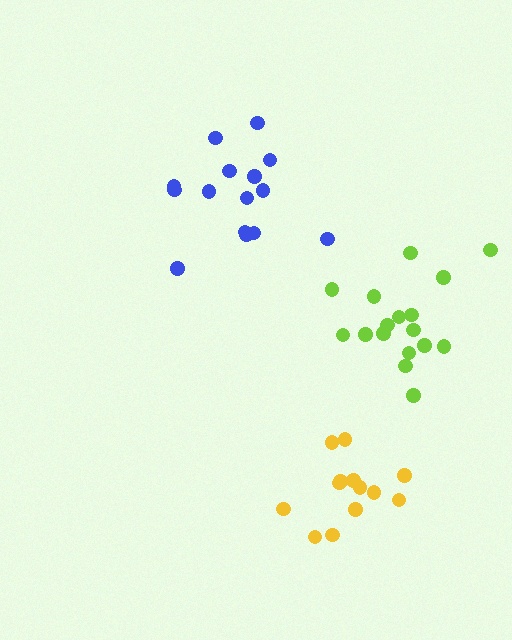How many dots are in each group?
Group 1: 13 dots, Group 2: 15 dots, Group 3: 17 dots (45 total).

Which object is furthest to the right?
The lime cluster is rightmost.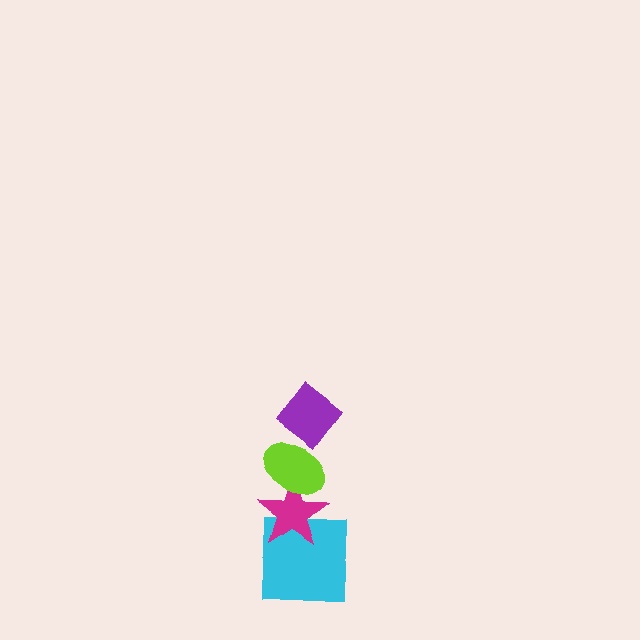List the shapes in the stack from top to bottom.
From top to bottom: the purple diamond, the lime ellipse, the magenta star, the cyan square.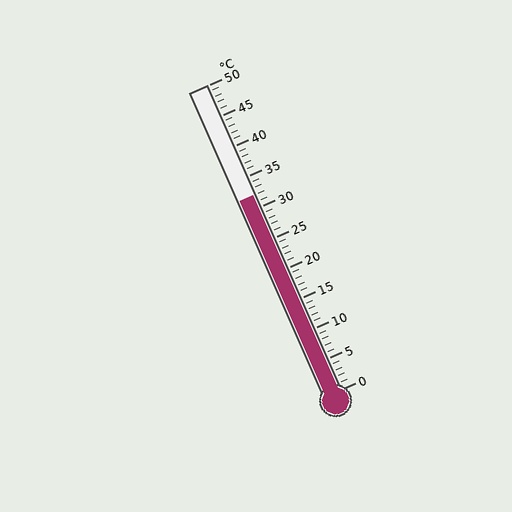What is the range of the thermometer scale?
The thermometer scale ranges from 0°C to 50°C.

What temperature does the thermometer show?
The thermometer shows approximately 32°C.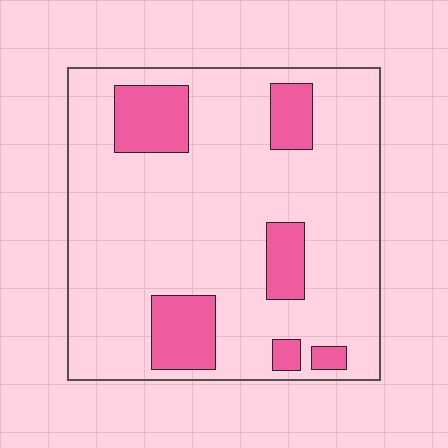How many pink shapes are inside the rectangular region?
6.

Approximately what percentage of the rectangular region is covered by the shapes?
Approximately 20%.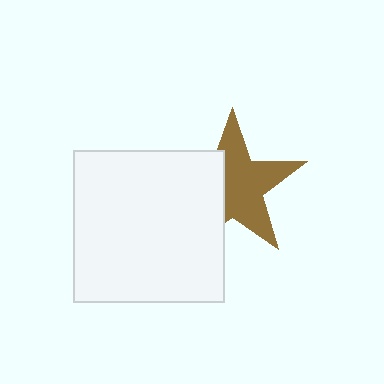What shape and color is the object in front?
The object in front is a white square.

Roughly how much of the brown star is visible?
About half of it is visible (roughly 61%).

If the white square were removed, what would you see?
You would see the complete brown star.